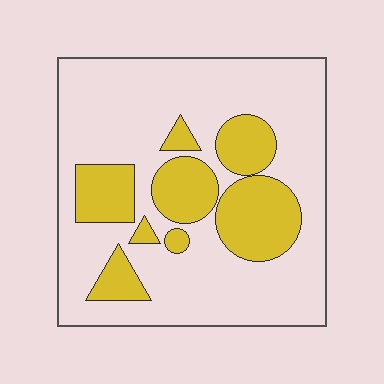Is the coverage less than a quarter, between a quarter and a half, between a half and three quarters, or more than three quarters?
Between a quarter and a half.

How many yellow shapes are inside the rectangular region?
8.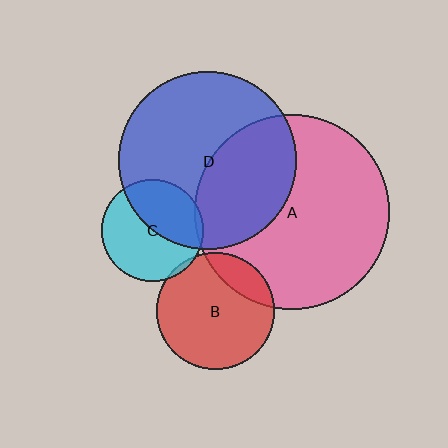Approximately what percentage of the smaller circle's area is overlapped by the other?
Approximately 15%.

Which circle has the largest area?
Circle A (pink).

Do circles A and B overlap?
Yes.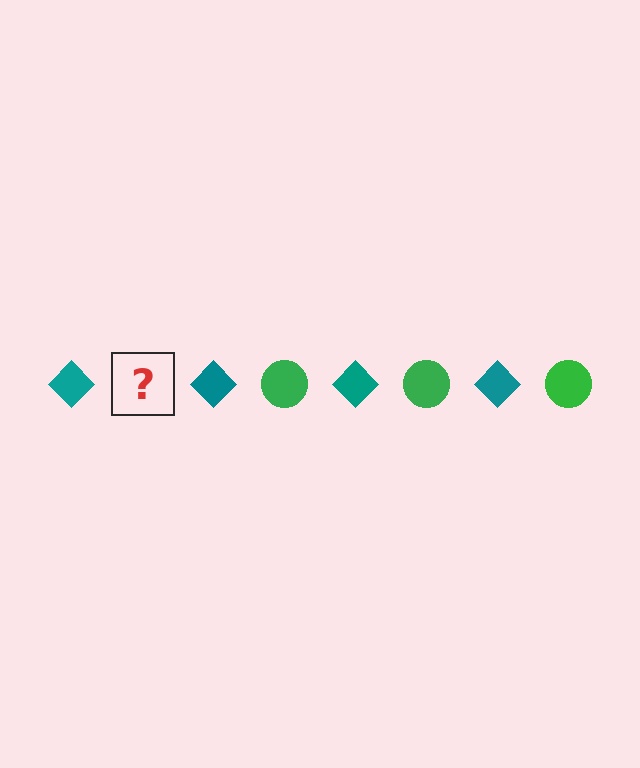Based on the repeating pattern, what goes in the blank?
The blank should be a green circle.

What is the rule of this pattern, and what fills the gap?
The rule is that the pattern alternates between teal diamond and green circle. The gap should be filled with a green circle.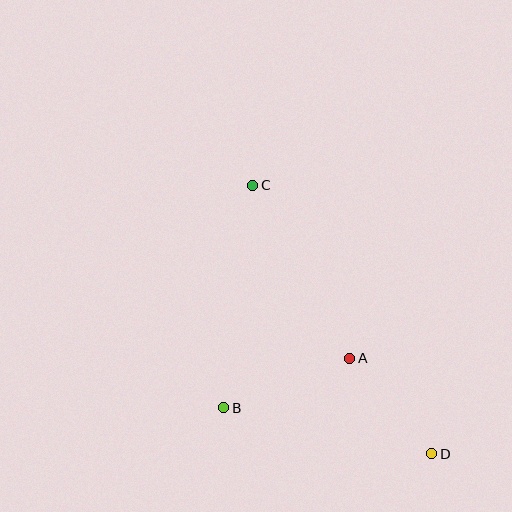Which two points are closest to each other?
Points A and D are closest to each other.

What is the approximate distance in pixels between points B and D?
The distance between B and D is approximately 213 pixels.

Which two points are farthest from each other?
Points C and D are farthest from each other.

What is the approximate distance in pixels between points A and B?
The distance between A and B is approximately 135 pixels.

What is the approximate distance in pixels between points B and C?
The distance between B and C is approximately 224 pixels.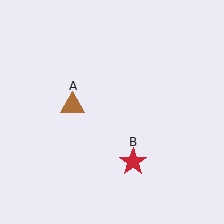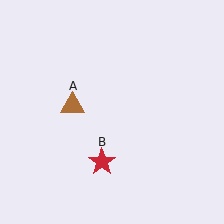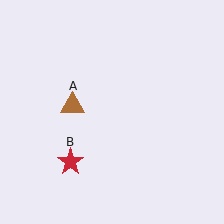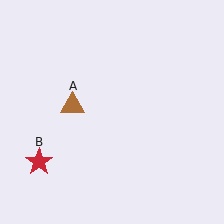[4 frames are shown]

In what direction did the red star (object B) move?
The red star (object B) moved left.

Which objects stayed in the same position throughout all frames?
Brown triangle (object A) remained stationary.